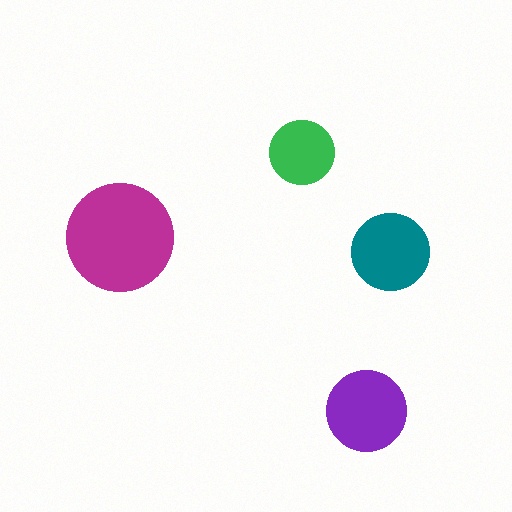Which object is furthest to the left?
The magenta circle is leftmost.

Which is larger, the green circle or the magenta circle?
The magenta one.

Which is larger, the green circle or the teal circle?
The teal one.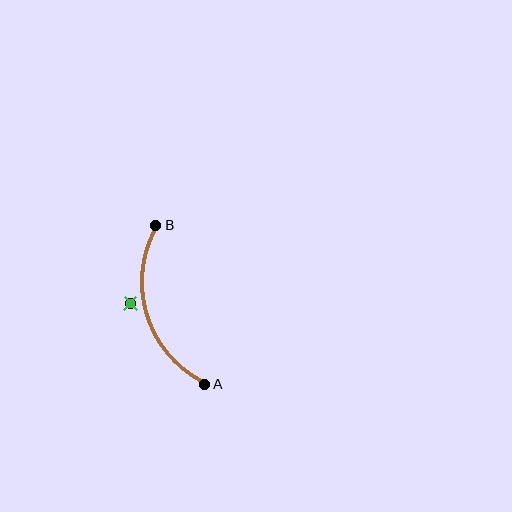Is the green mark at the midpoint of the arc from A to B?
No — the green mark does not lie on the arc at all. It sits slightly outside the curve.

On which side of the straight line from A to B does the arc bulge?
The arc bulges to the left of the straight line connecting A and B.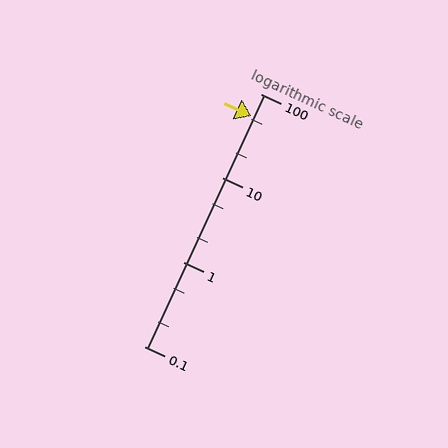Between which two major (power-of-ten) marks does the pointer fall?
The pointer is between 10 and 100.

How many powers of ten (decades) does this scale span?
The scale spans 3 decades, from 0.1 to 100.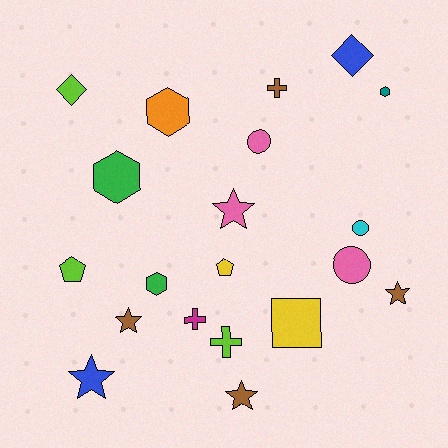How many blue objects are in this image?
There are 2 blue objects.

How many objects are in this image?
There are 20 objects.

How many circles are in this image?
There are 3 circles.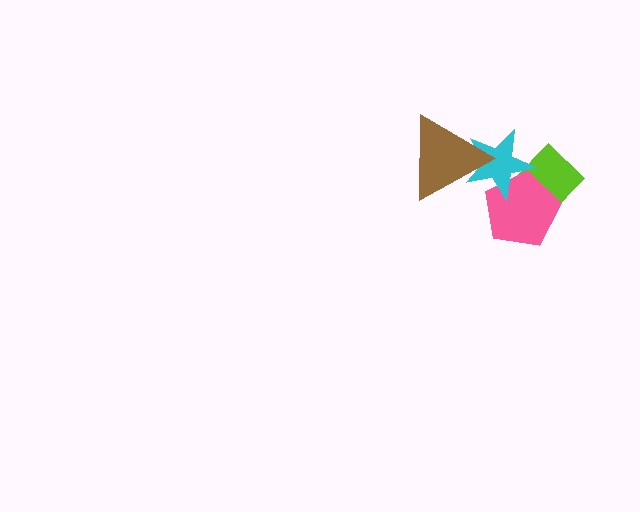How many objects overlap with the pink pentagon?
2 objects overlap with the pink pentagon.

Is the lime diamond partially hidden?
Yes, it is partially covered by another shape.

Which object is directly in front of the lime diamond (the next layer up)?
The pink pentagon is directly in front of the lime diamond.